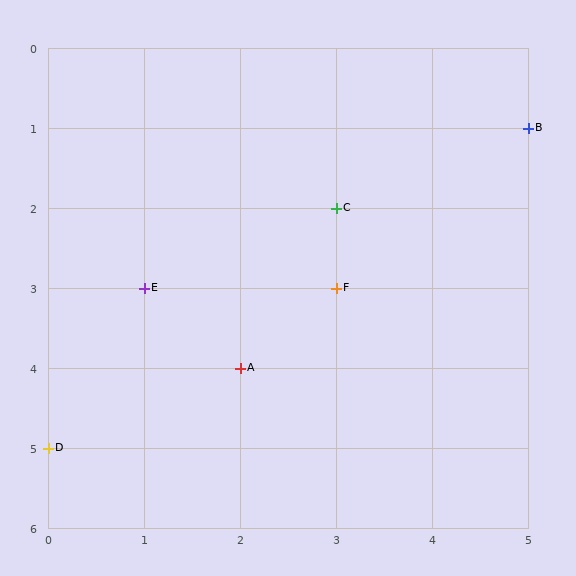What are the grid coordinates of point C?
Point C is at grid coordinates (3, 2).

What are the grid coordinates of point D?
Point D is at grid coordinates (0, 5).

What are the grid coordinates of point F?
Point F is at grid coordinates (3, 3).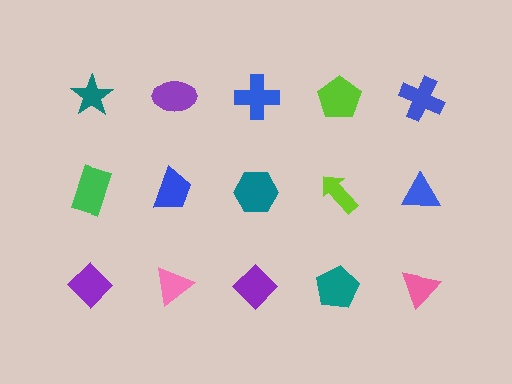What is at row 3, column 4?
A teal pentagon.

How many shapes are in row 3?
5 shapes.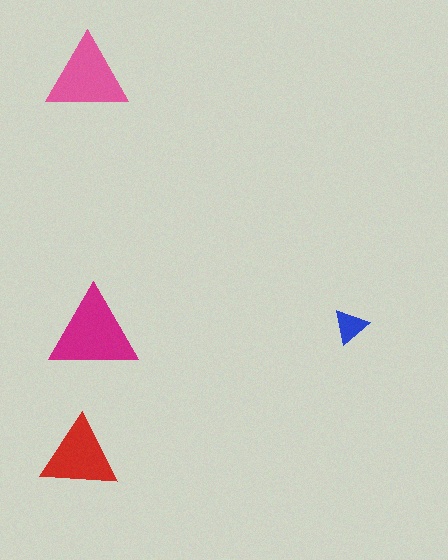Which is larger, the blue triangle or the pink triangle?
The pink one.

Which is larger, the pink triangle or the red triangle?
The pink one.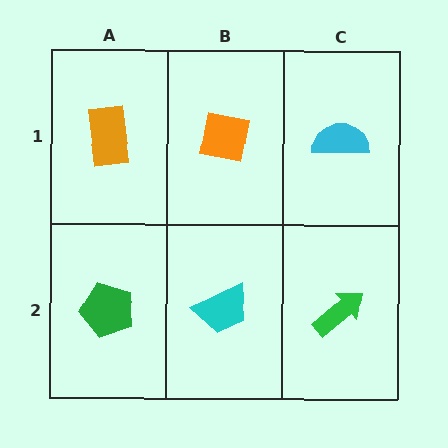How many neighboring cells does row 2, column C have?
2.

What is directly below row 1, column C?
A green arrow.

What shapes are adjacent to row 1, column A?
A green pentagon (row 2, column A), an orange square (row 1, column B).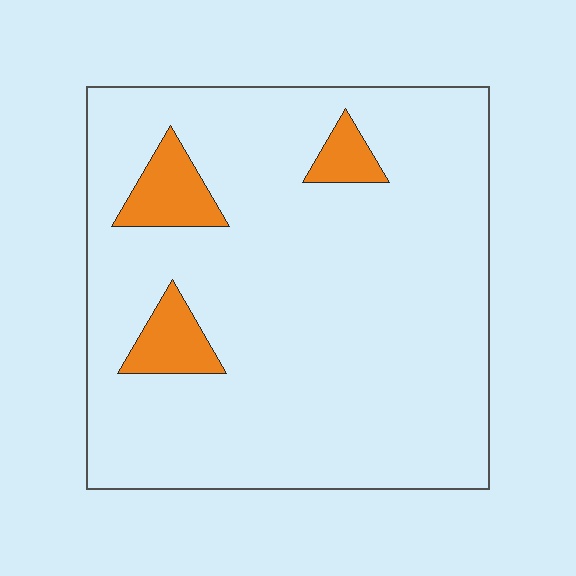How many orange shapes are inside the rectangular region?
3.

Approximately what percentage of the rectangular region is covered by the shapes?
Approximately 10%.